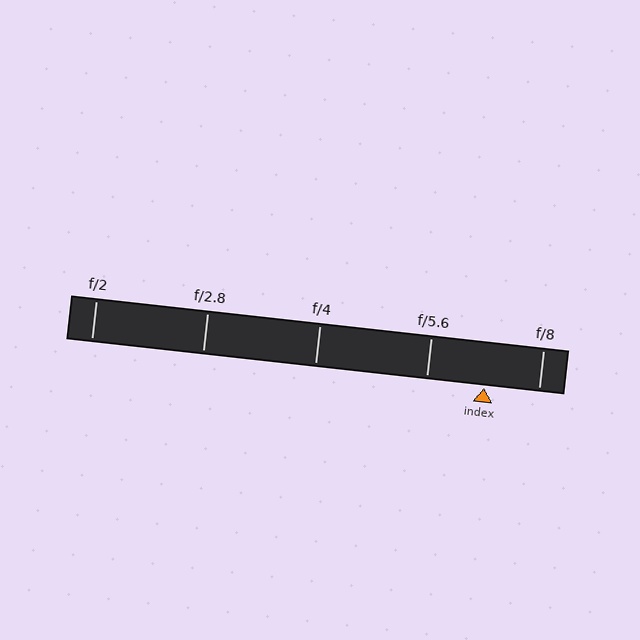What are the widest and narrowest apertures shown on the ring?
The widest aperture shown is f/2 and the narrowest is f/8.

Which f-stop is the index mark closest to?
The index mark is closest to f/8.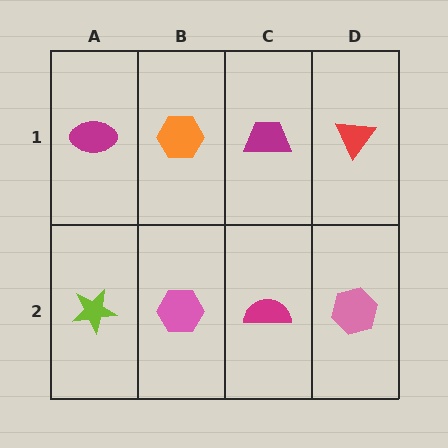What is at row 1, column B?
An orange hexagon.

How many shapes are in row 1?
4 shapes.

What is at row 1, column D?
A red triangle.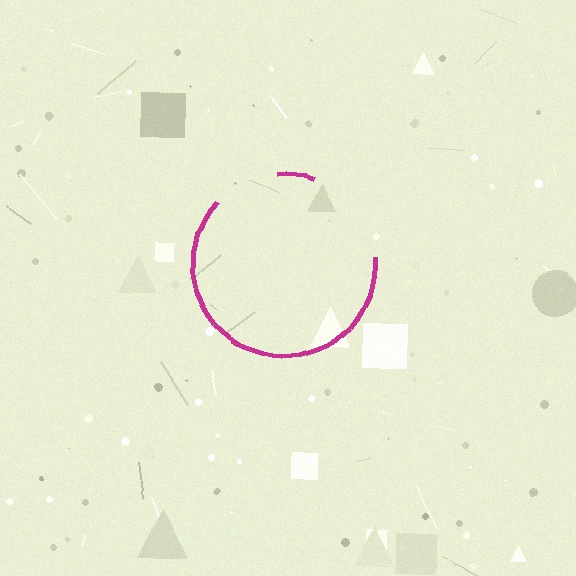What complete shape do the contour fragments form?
The contour fragments form a circle.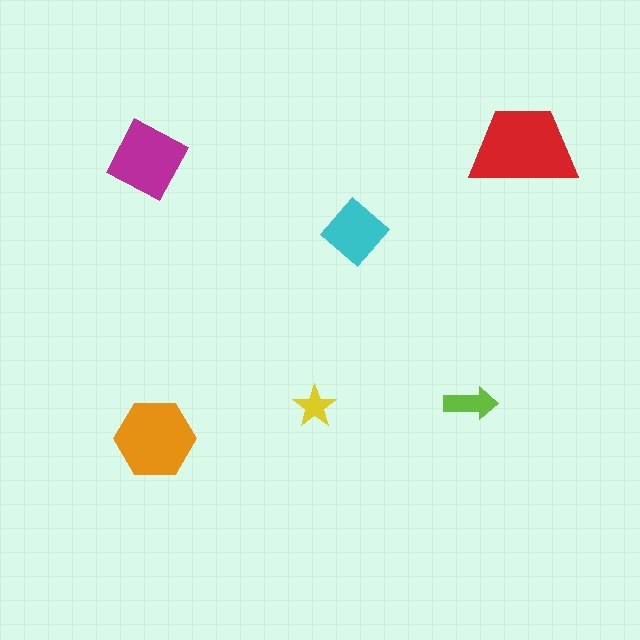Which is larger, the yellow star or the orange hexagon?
The orange hexagon.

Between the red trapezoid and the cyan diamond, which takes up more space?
The red trapezoid.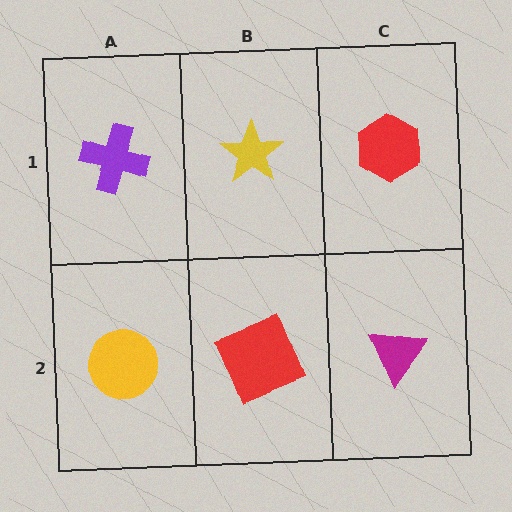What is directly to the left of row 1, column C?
A yellow star.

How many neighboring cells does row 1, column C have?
2.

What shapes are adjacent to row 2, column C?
A red hexagon (row 1, column C), a red square (row 2, column B).